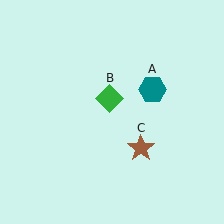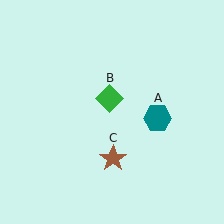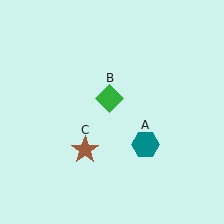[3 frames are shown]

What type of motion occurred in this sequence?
The teal hexagon (object A), brown star (object C) rotated clockwise around the center of the scene.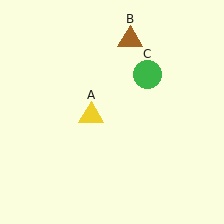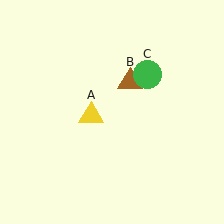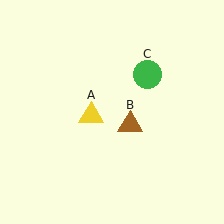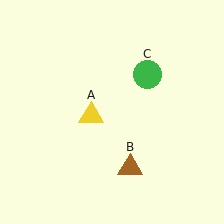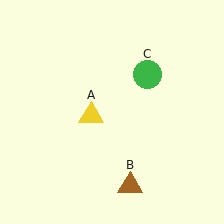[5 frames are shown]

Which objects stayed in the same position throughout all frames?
Yellow triangle (object A) and green circle (object C) remained stationary.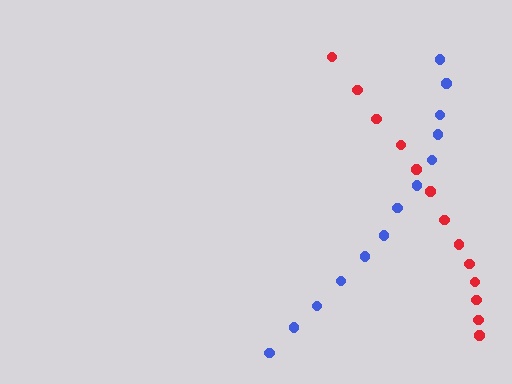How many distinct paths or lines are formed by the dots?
There are 2 distinct paths.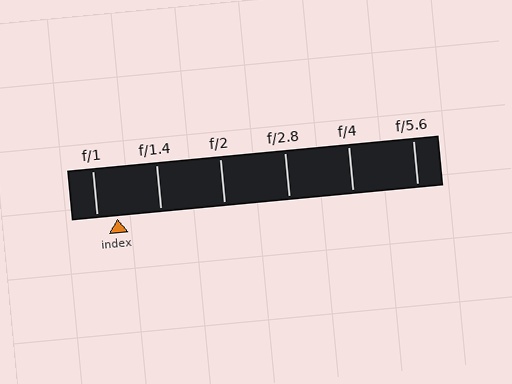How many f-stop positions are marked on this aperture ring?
There are 6 f-stop positions marked.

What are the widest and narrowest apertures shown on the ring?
The widest aperture shown is f/1 and the narrowest is f/5.6.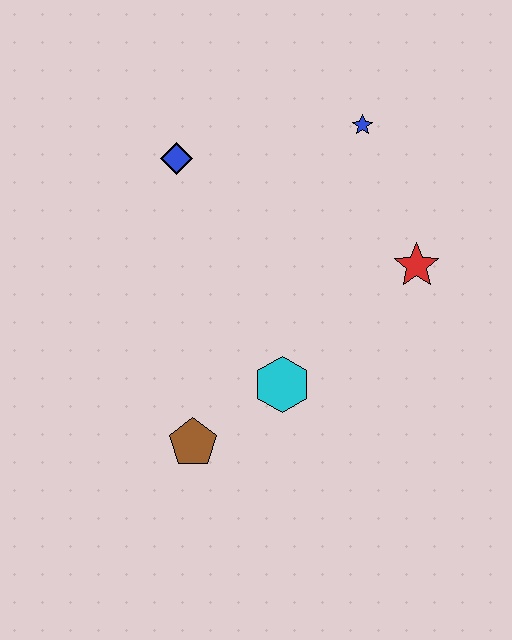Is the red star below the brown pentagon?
No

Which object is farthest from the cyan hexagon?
The blue star is farthest from the cyan hexagon.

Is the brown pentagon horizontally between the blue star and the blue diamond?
Yes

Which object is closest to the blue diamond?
The blue star is closest to the blue diamond.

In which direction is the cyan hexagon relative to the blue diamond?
The cyan hexagon is below the blue diamond.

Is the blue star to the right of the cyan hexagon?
Yes